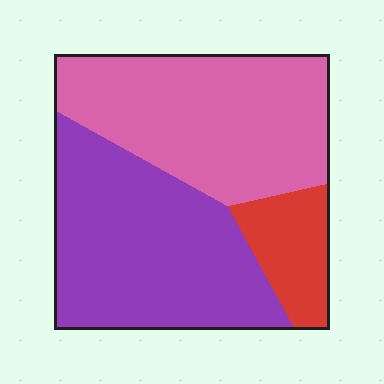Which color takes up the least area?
Red, at roughly 15%.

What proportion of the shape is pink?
Pink takes up between a third and a half of the shape.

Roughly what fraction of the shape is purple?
Purple takes up between a third and a half of the shape.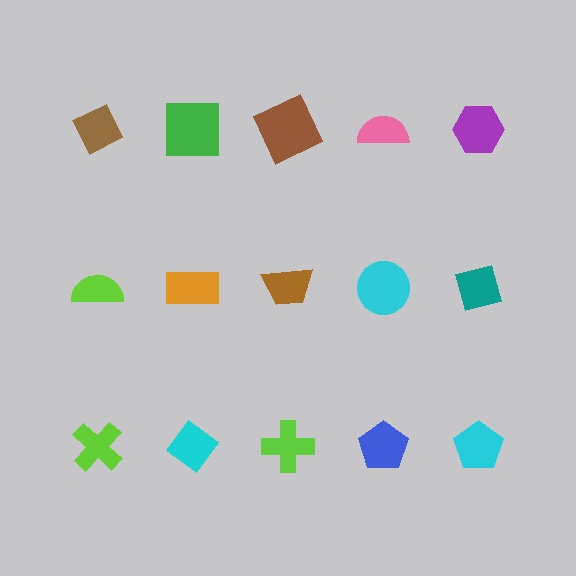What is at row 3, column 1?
A lime cross.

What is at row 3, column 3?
A lime cross.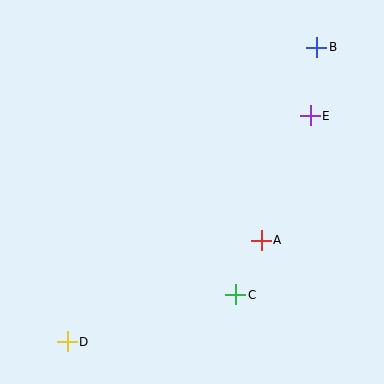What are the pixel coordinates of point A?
Point A is at (261, 240).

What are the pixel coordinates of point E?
Point E is at (310, 116).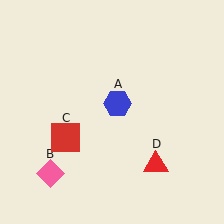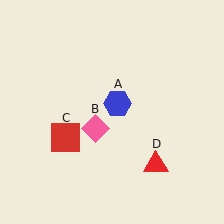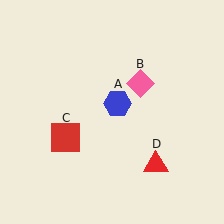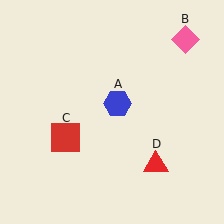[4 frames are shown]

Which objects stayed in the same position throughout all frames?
Blue hexagon (object A) and red square (object C) and red triangle (object D) remained stationary.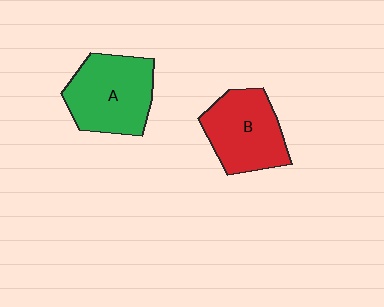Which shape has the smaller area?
Shape B (red).